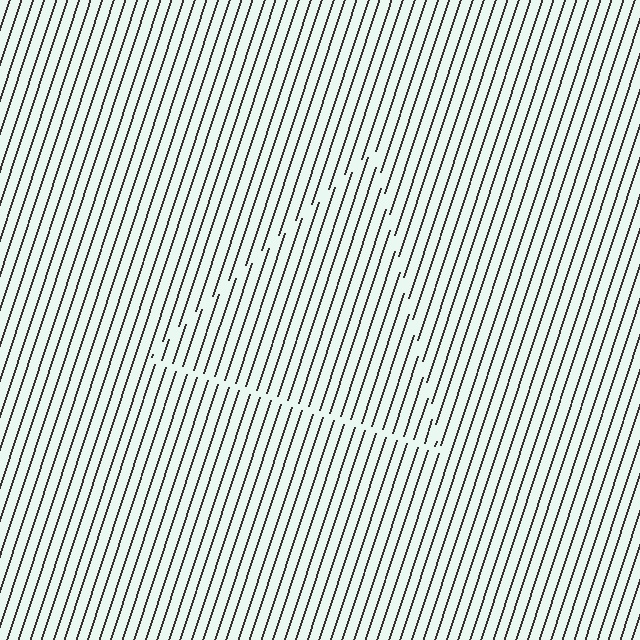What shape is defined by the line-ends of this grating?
An illusory triangle. The interior of the shape contains the same grating, shifted by half a period — the contour is defined by the phase discontinuity where line-ends from the inner and outer gratings abut.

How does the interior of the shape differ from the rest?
The interior of the shape contains the same grating, shifted by half a period — the contour is defined by the phase discontinuity where line-ends from the inner and outer gratings abut.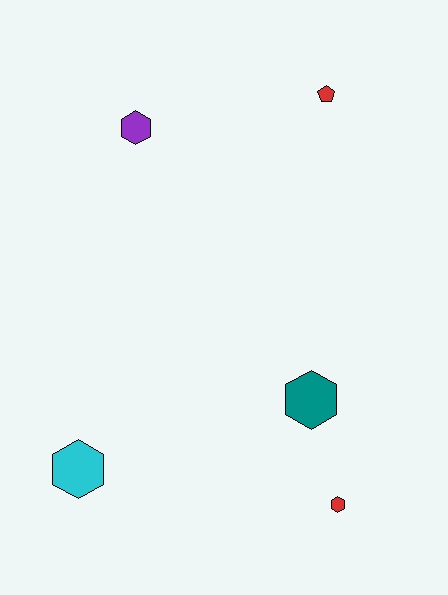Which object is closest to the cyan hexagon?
The teal hexagon is closest to the cyan hexagon.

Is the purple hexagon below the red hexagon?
No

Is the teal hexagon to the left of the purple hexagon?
No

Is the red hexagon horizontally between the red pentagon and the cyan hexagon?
No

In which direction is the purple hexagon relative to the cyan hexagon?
The purple hexagon is above the cyan hexagon.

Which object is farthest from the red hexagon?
The purple hexagon is farthest from the red hexagon.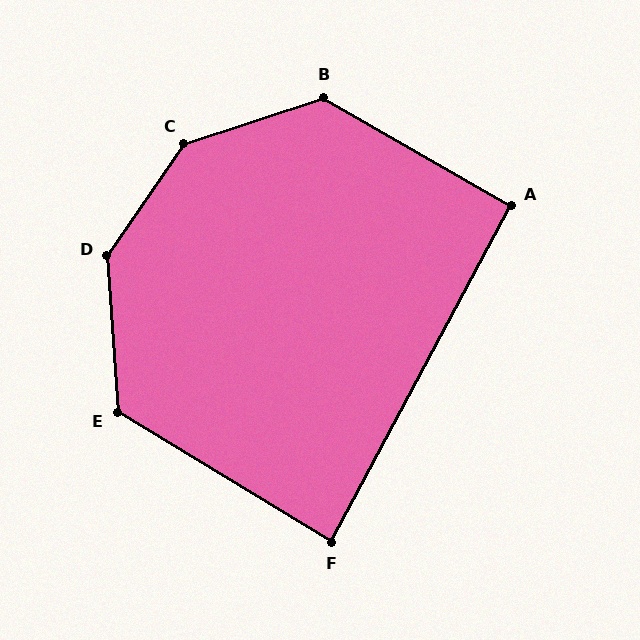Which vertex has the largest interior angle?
C, at approximately 143 degrees.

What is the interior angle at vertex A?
Approximately 92 degrees (approximately right).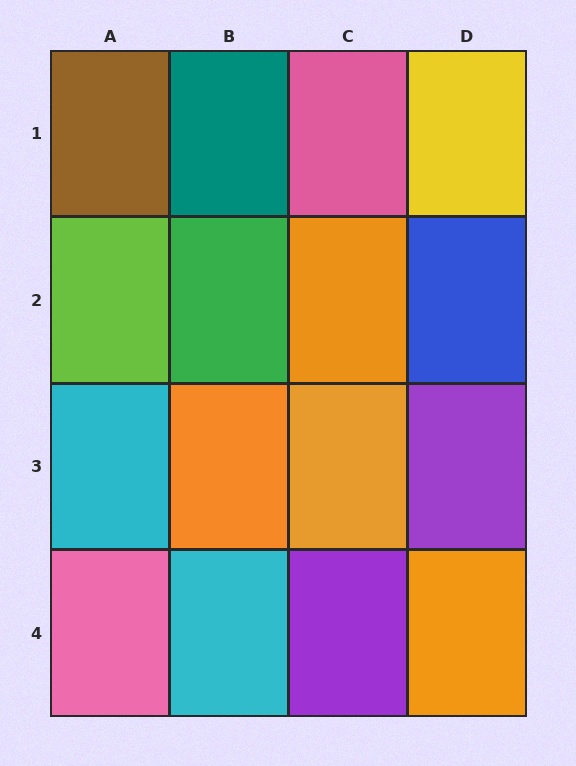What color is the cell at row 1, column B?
Teal.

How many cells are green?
1 cell is green.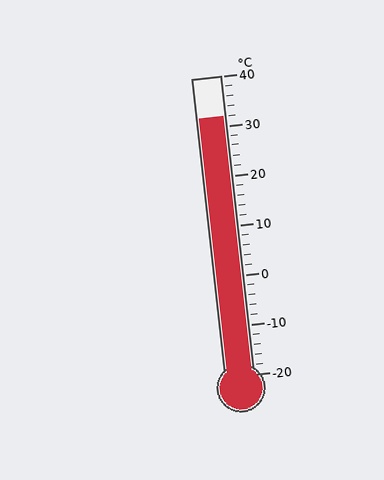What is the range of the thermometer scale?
The thermometer scale ranges from -20°C to 40°C.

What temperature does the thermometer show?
The thermometer shows approximately 32°C.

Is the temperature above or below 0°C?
The temperature is above 0°C.